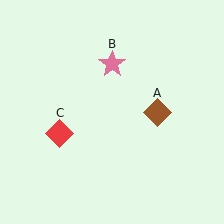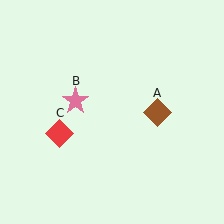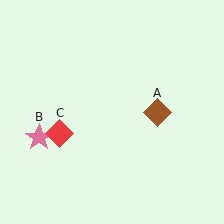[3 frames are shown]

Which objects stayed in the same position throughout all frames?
Brown diamond (object A) and red diamond (object C) remained stationary.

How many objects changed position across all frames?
1 object changed position: pink star (object B).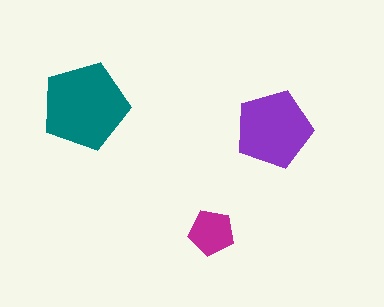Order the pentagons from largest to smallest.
the teal one, the purple one, the magenta one.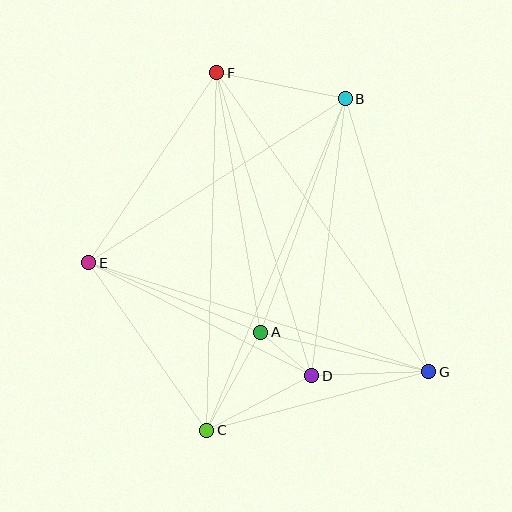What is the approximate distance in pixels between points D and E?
The distance between D and E is approximately 250 pixels.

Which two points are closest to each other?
Points A and D are closest to each other.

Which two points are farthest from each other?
Points F and G are farthest from each other.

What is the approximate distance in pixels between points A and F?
The distance between A and F is approximately 263 pixels.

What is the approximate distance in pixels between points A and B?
The distance between A and B is approximately 248 pixels.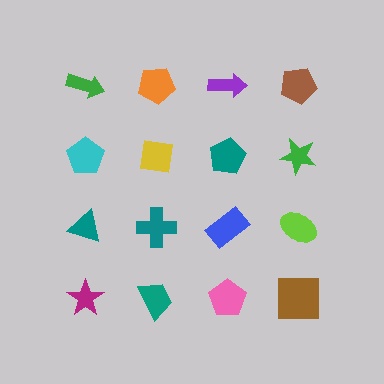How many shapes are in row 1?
4 shapes.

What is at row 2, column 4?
A green star.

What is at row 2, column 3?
A teal pentagon.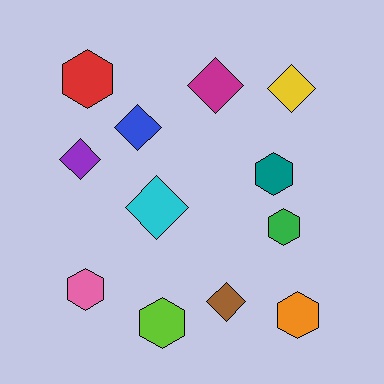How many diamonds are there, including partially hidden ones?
There are 6 diamonds.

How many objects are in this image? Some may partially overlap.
There are 12 objects.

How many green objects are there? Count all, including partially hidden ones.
There is 1 green object.